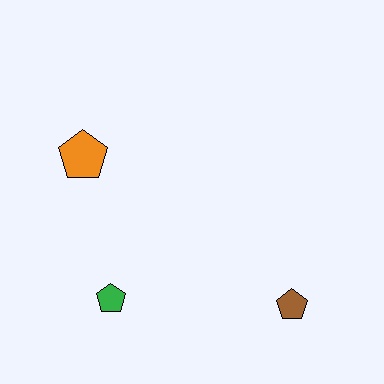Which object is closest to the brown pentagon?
The green pentagon is closest to the brown pentagon.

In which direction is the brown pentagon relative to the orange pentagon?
The brown pentagon is to the right of the orange pentagon.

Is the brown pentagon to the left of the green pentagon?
No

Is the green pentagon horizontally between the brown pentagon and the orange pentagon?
Yes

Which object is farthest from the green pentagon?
The brown pentagon is farthest from the green pentagon.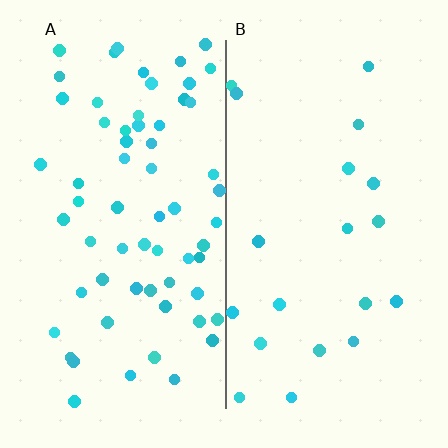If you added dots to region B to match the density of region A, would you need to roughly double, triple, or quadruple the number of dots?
Approximately triple.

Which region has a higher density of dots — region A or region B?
A (the left).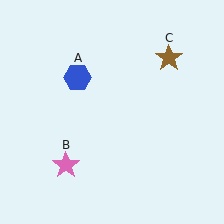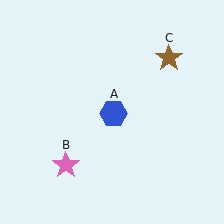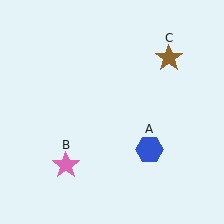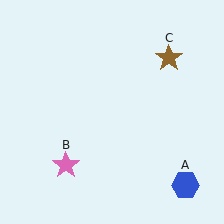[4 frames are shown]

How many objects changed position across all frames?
1 object changed position: blue hexagon (object A).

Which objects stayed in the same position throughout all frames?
Pink star (object B) and brown star (object C) remained stationary.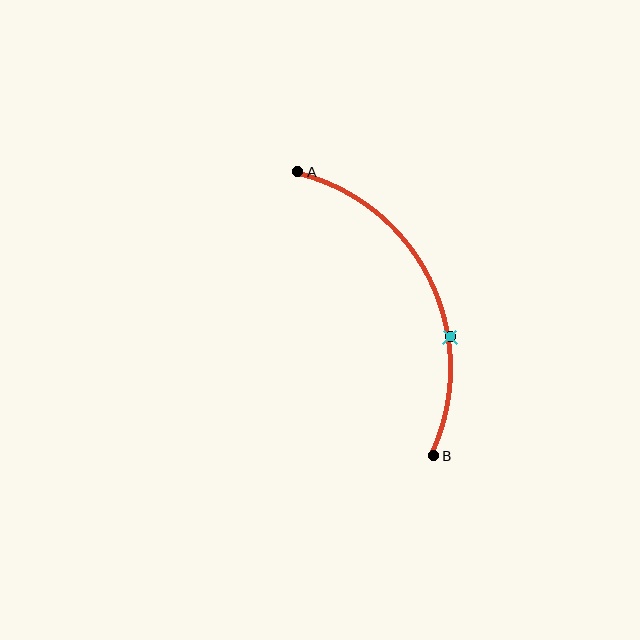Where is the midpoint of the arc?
The arc midpoint is the point on the curve farthest from the straight line joining A and B. It sits to the right of that line.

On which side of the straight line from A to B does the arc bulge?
The arc bulges to the right of the straight line connecting A and B.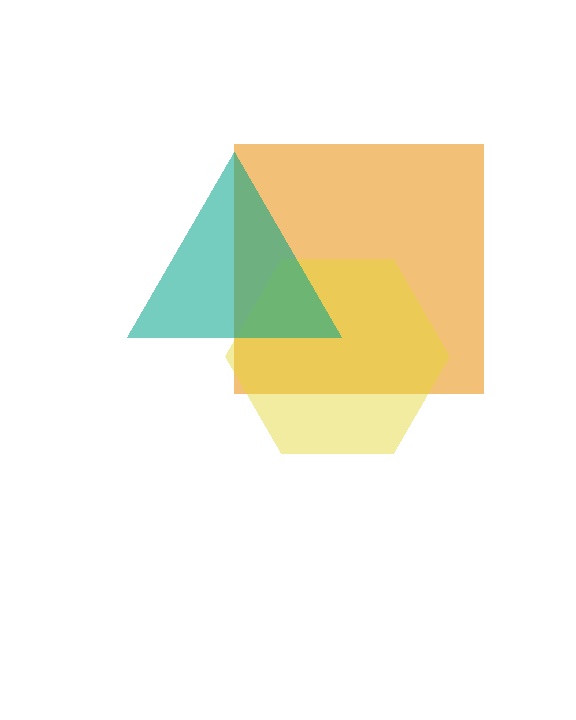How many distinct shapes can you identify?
There are 3 distinct shapes: an orange square, a yellow hexagon, a teal triangle.